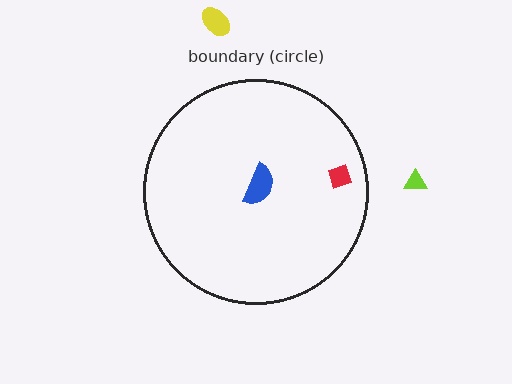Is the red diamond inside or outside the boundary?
Inside.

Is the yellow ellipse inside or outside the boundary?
Outside.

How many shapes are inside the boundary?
2 inside, 2 outside.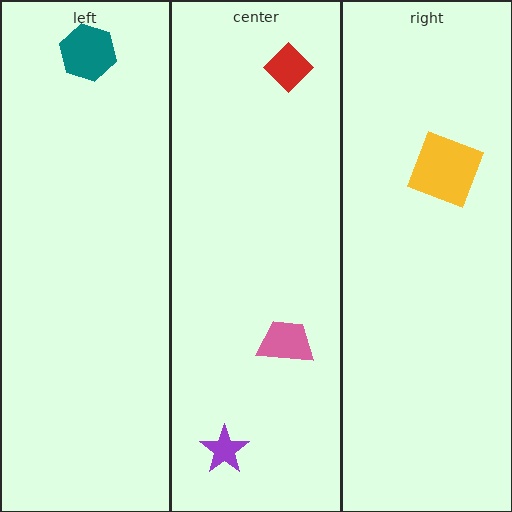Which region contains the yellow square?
The right region.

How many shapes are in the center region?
3.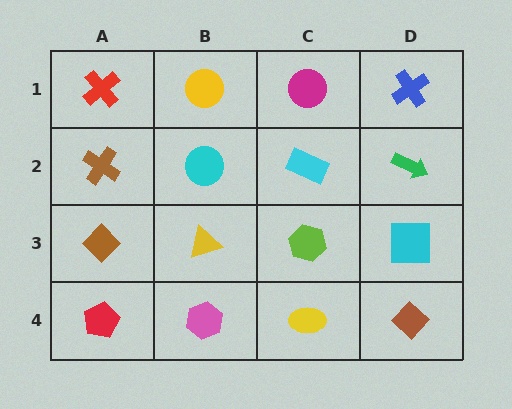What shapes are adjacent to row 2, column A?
A red cross (row 1, column A), a brown diamond (row 3, column A), a cyan circle (row 2, column B).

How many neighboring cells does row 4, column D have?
2.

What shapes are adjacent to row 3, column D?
A green arrow (row 2, column D), a brown diamond (row 4, column D), a lime hexagon (row 3, column C).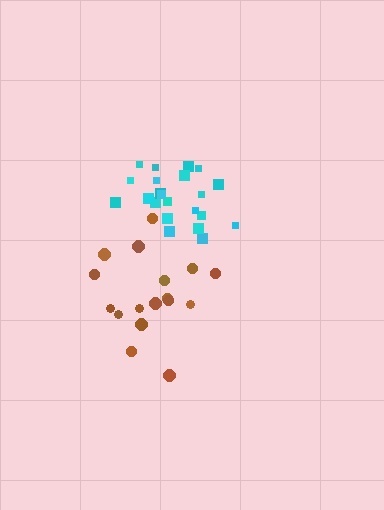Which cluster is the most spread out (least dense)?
Brown.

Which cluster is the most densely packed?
Cyan.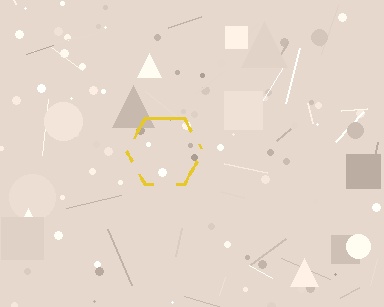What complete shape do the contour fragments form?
The contour fragments form a hexagon.